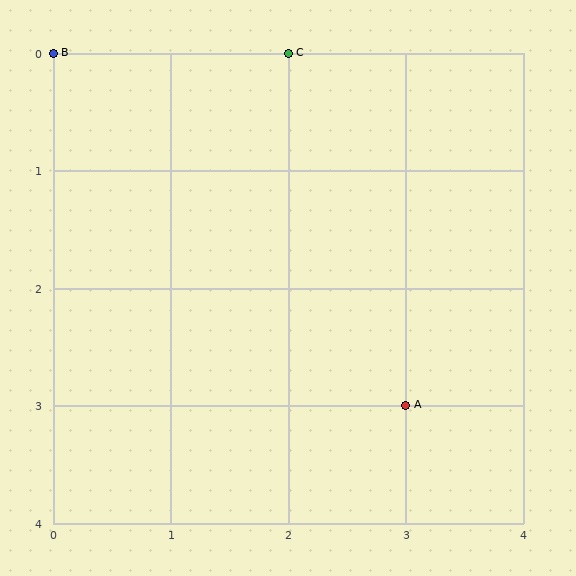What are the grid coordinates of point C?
Point C is at grid coordinates (2, 0).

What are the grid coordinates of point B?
Point B is at grid coordinates (0, 0).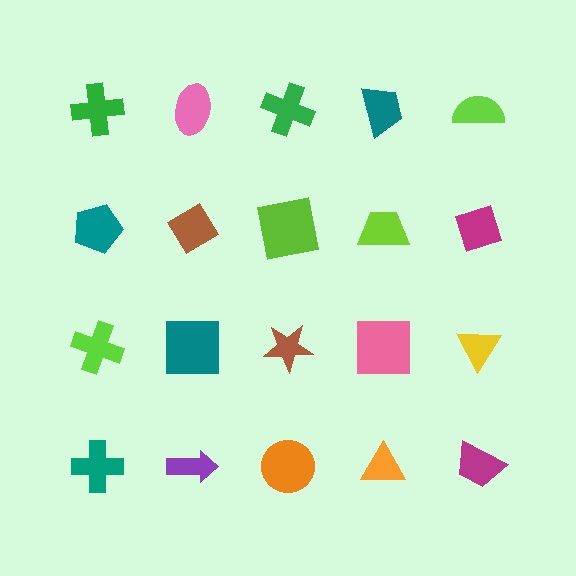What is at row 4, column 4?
An orange triangle.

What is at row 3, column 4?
A pink square.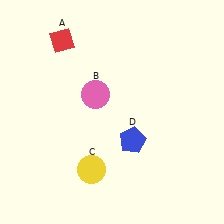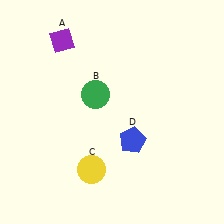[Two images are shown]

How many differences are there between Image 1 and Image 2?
There are 2 differences between the two images.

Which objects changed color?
A changed from red to purple. B changed from pink to green.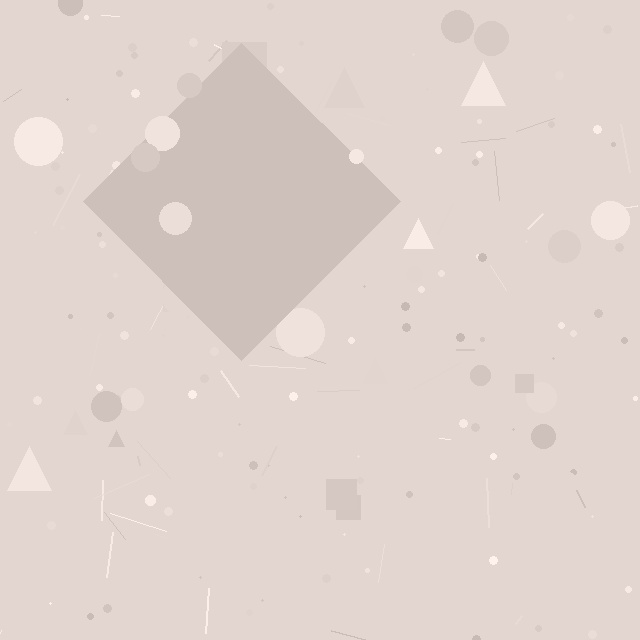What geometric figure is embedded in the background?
A diamond is embedded in the background.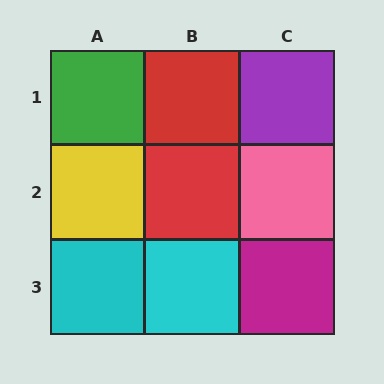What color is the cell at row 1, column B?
Red.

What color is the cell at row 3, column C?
Magenta.